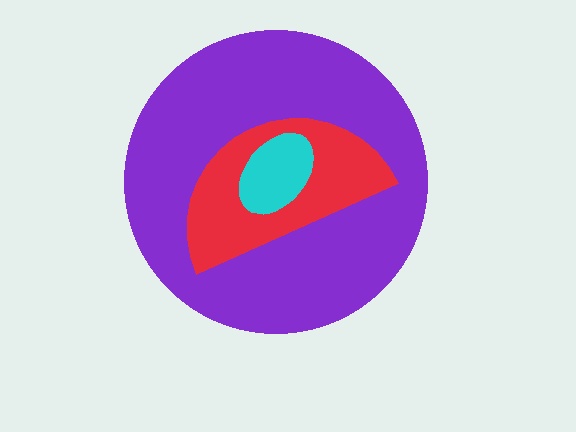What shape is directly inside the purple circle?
The red semicircle.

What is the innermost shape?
The cyan ellipse.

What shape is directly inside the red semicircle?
The cyan ellipse.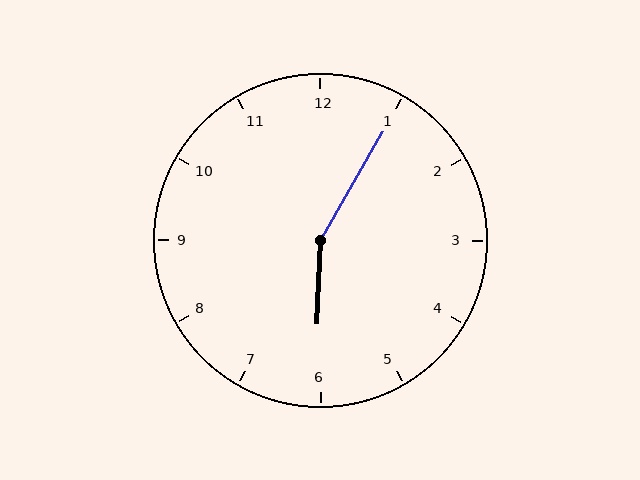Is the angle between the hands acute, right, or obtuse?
It is obtuse.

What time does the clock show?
6:05.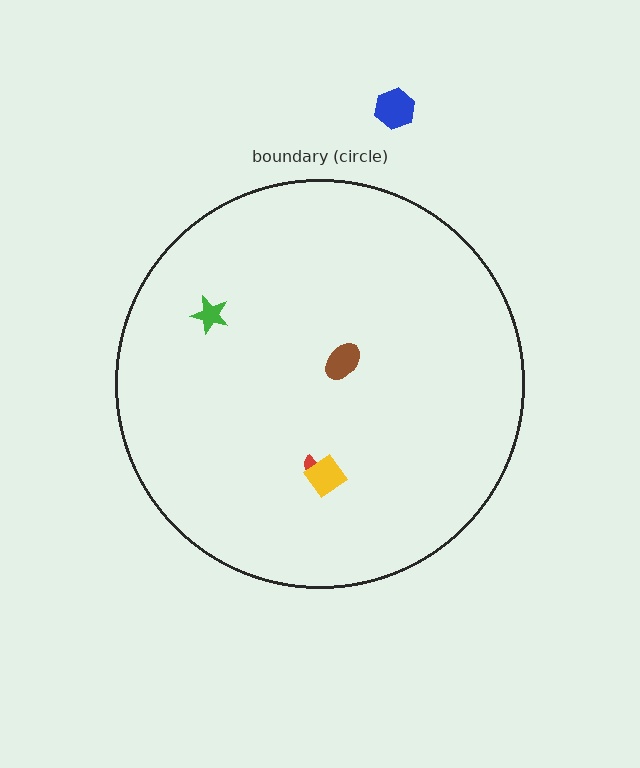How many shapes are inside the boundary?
4 inside, 1 outside.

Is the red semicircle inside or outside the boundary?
Inside.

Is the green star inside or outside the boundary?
Inside.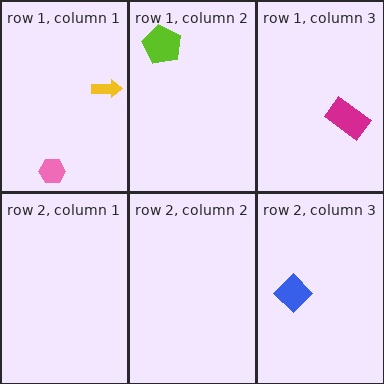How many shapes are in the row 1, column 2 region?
1.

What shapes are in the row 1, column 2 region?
The lime pentagon.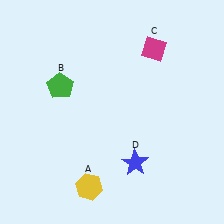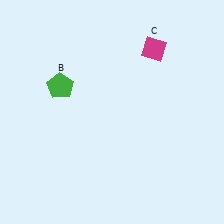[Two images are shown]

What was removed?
The blue star (D), the yellow hexagon (A) were removed in Image 2.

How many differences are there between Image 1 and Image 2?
There are 2 differences between the two images.